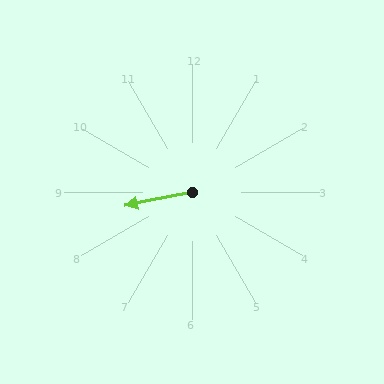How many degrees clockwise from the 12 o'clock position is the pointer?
Approximately 259 degrees.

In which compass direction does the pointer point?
West.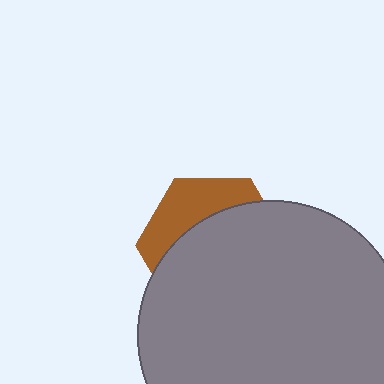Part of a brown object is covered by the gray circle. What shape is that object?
It is a hexagon.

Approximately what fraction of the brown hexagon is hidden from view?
Roughly 68% of the brown hexagon is hidden behind the gray circle.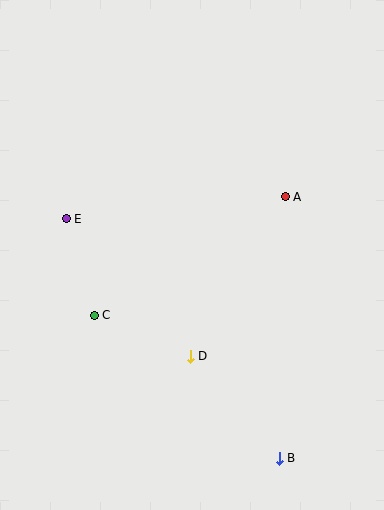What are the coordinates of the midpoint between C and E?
The midpoint between C and E is at (80, 267).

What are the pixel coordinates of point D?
Point D is at (190, 356).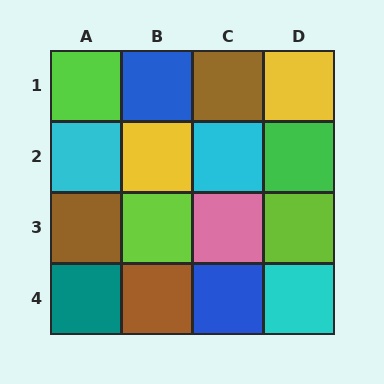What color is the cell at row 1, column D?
Yellow.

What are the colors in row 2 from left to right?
Cyan, yellow, cyan, green.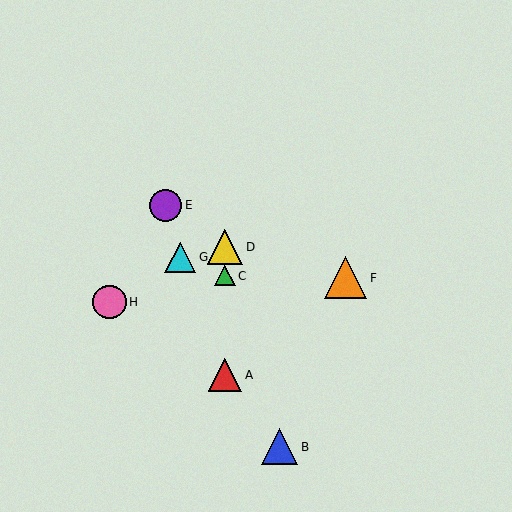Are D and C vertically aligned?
Yes, both are at x≈225.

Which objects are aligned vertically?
Objects A, C, D are aligned vertically.